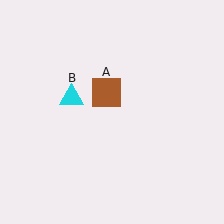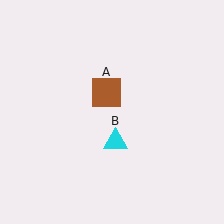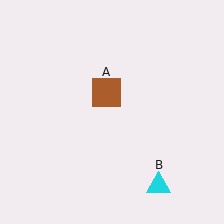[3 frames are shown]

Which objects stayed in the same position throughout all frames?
Brown square (object A) remained stationary.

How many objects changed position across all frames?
1 object changed position: cyan triangle (object B).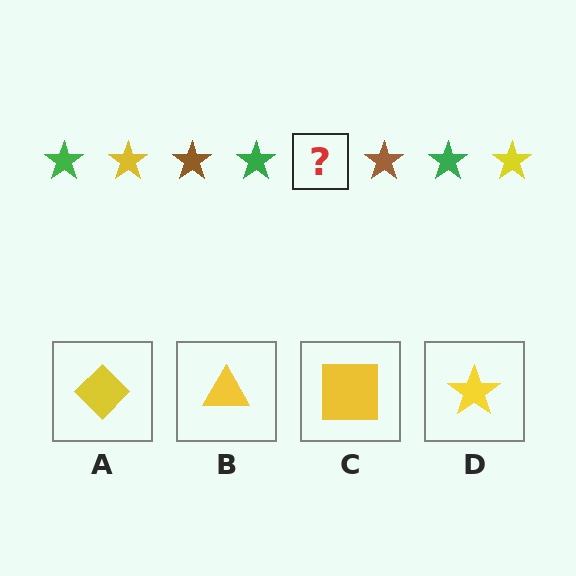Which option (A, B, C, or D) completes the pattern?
D.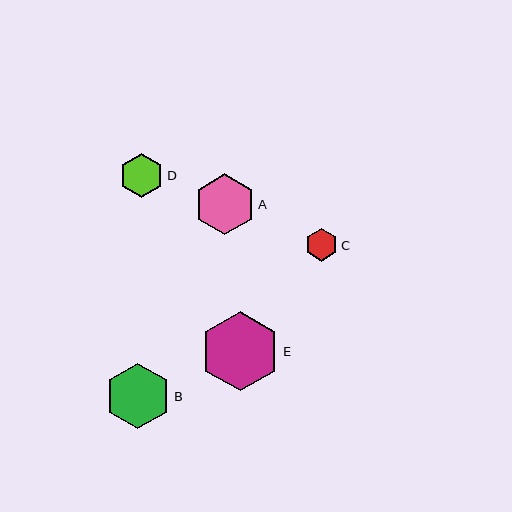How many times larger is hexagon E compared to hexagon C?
Hexagon E is approximately 2.4 times the size of hexagon C.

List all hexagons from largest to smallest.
From largest to smallest: E, B, A, D, C.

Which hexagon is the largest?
Hexagon E is the largest with a size of approximately 79 pixels.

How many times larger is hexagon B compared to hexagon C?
Hexagon B is approximately 2.0 times the size of hexagon C.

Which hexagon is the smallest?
Hexagon C is the smallest with a size of approximately 33 pixels.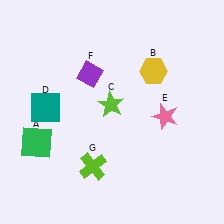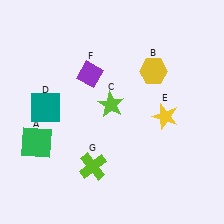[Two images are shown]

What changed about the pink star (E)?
In Image 1, E is pink. In Image 2, it changed to yellow.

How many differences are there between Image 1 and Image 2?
There is 1 difference between the two images.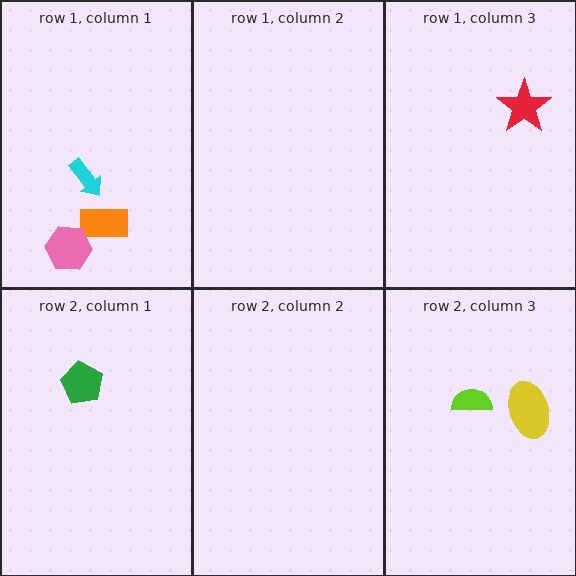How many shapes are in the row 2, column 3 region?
2.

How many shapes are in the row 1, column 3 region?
1.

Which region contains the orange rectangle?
The row 1, column 1 region.